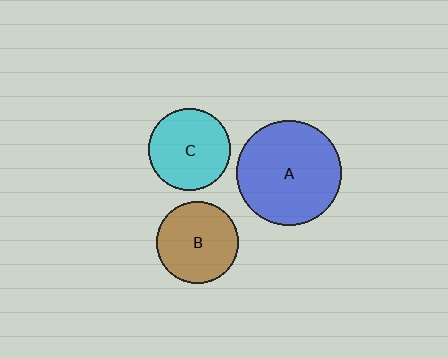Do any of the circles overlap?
No, none of the circles overlap.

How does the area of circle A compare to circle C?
Approximately 1.7 times.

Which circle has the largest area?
Circle A (blue).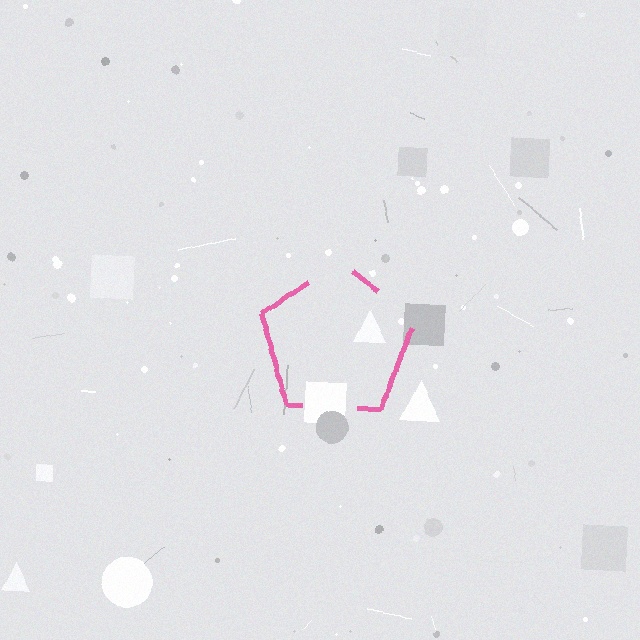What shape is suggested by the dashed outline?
The dashed outline suggests a pentagon.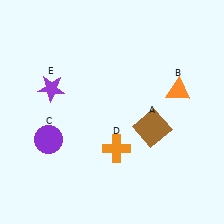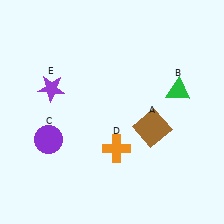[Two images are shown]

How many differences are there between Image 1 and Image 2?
There is 1 difference between the two images.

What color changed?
The triangle (B) changed from orange in Image 1 to green in Image 2.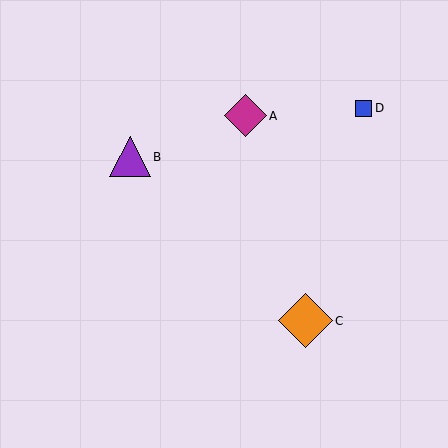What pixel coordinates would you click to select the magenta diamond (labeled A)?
Click at (245, 116) to select the magenta diamond A.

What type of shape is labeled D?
Shape D is a blue square.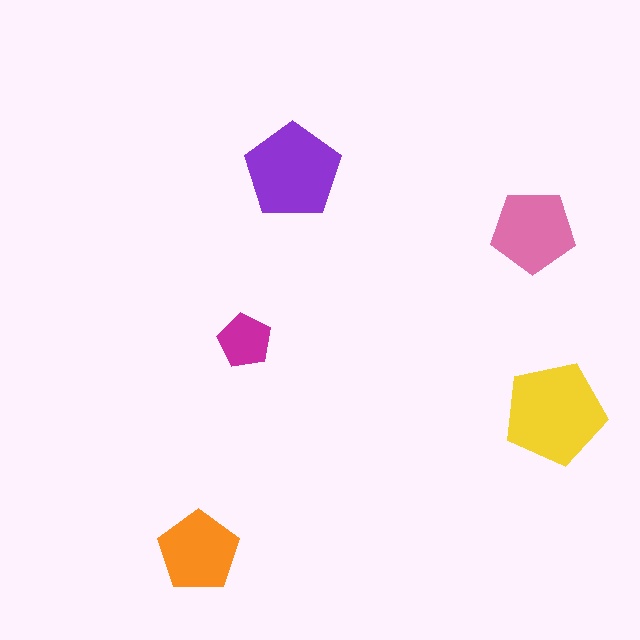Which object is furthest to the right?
The yellow pentagon is rightmost.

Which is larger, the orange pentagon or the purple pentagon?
The purple one.